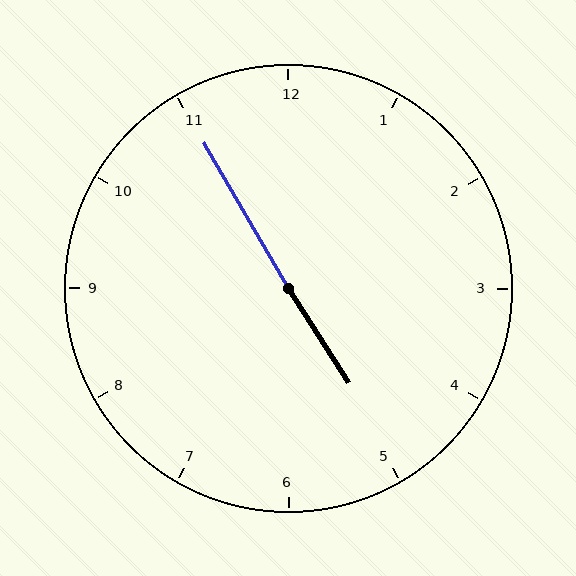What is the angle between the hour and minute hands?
Approximately 178 degrees.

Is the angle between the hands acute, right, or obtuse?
It is obtuse.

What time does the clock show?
4:55.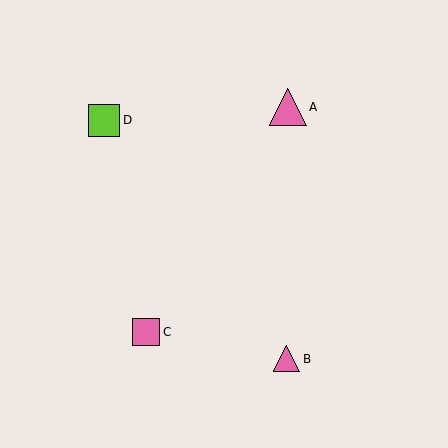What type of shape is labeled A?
Shape A is a pink triangle.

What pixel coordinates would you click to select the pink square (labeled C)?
Click at (146, 332) to select the pink square C.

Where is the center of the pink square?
The center of the pink square is at (146, 332).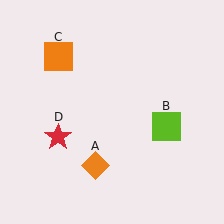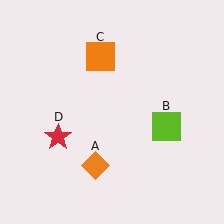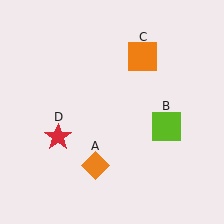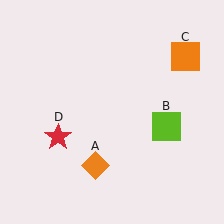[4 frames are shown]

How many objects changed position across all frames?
1 object changed position: orange square (object C).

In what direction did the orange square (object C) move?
The orange square (object C) moved right.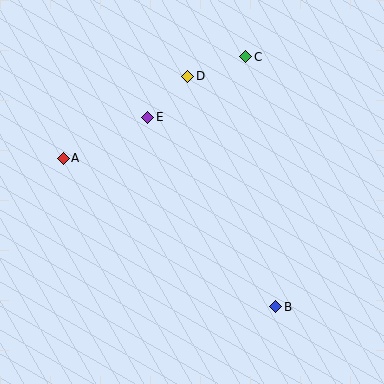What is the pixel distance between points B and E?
The distance between B and E is 229 pixels.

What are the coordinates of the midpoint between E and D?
The midpoint between E and D is at (168, 97).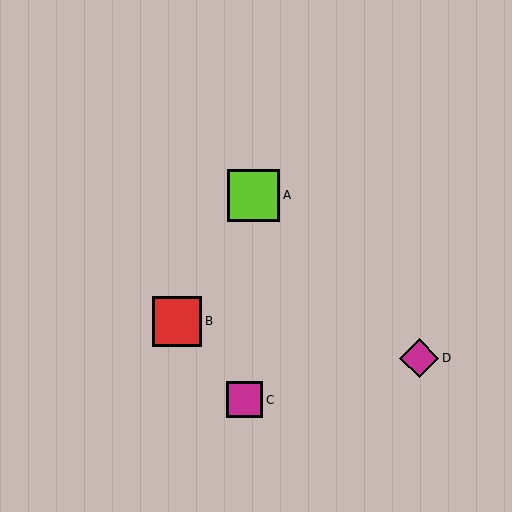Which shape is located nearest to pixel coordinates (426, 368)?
The magenta diamond (labeled D) at (419, 358) is nearest to that location.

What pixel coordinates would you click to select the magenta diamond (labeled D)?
Click at (419, 358) to select the magenta diamond D.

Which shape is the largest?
The lime square (labeled A) is the largest.